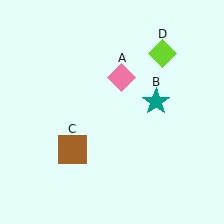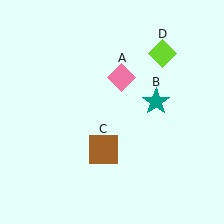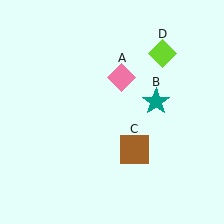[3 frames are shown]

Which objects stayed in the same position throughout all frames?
Pink diamond (object A) and teal star (object B) and lime diamond (object D) remained stationary.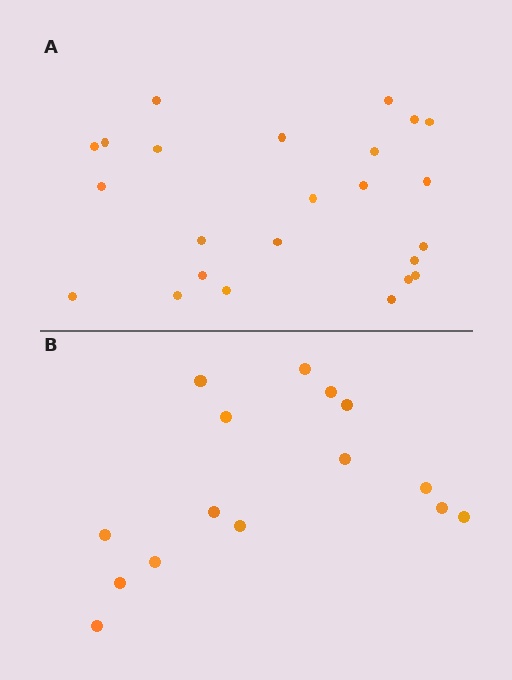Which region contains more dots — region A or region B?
Region A (the top region) has more dots.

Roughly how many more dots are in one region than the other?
Region A has roughly 8 or so more dots than region B.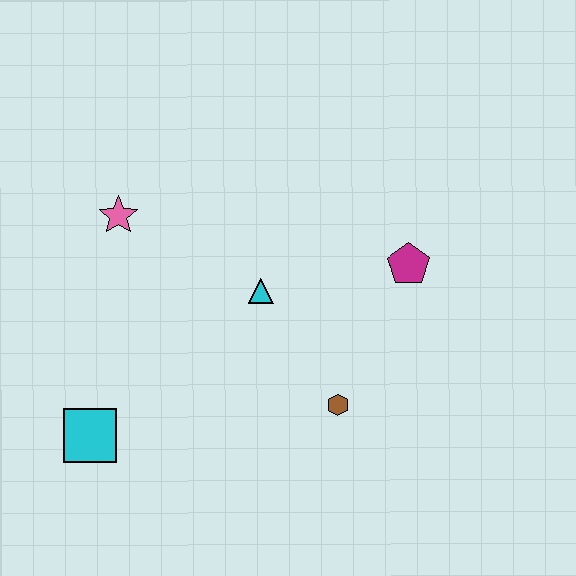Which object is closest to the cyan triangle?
The brown hexagon is closest to the cyan triangle.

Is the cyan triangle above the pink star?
No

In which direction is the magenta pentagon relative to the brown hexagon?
The magenta pentagon is above the brown hexagon.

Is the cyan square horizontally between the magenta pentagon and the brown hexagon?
No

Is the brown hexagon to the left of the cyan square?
No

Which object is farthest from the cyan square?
The magenta pentagon is farthest from the cyan square.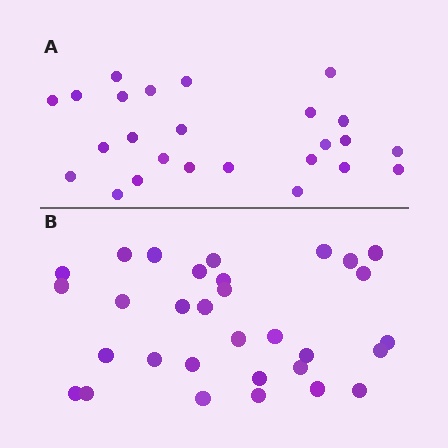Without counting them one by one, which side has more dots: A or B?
Region B (the bottom region) has more dots.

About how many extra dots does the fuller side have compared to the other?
Region B has about 6 more dots than region A.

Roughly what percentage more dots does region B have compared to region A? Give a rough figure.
About 25% more.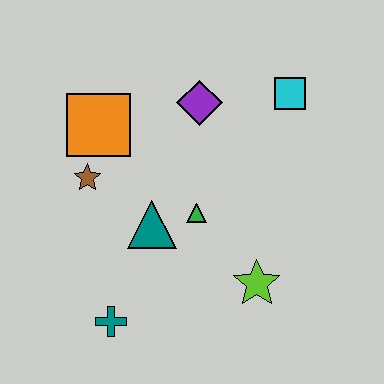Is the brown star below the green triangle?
No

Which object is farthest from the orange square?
The lime star is farthest from the orange square.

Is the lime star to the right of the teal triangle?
Yes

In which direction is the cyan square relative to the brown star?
The cyan square is to the right of the brown star.